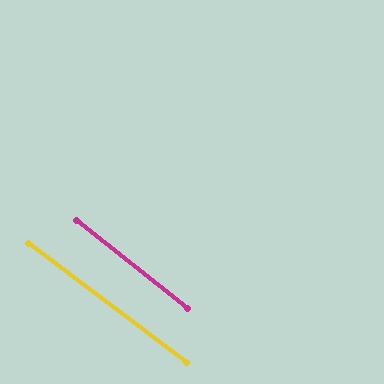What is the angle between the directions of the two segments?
Approximately 2 degrees.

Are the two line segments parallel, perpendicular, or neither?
Parallel — their directions differ by only 1.8°.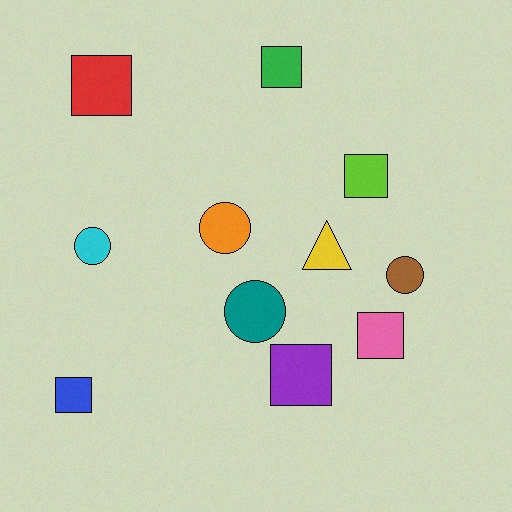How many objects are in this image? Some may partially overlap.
There are 11 objects.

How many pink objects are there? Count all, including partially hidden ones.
There is 1 pink object.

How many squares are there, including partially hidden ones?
There are 6 squares.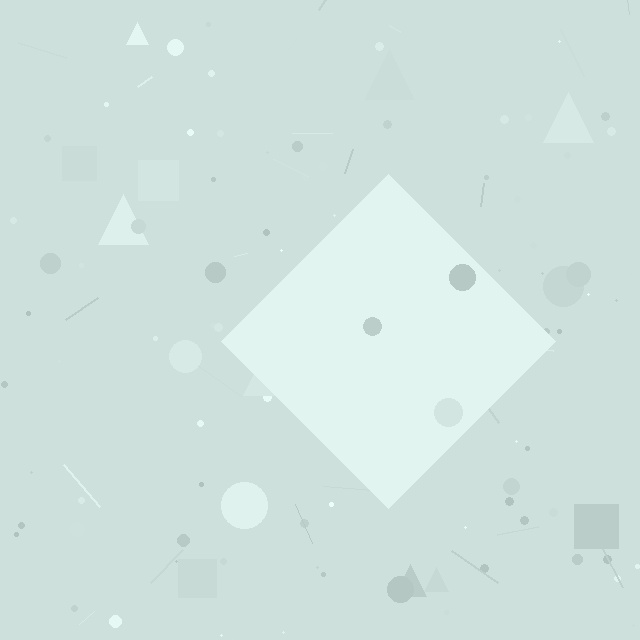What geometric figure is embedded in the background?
A diamond is embedded in the background.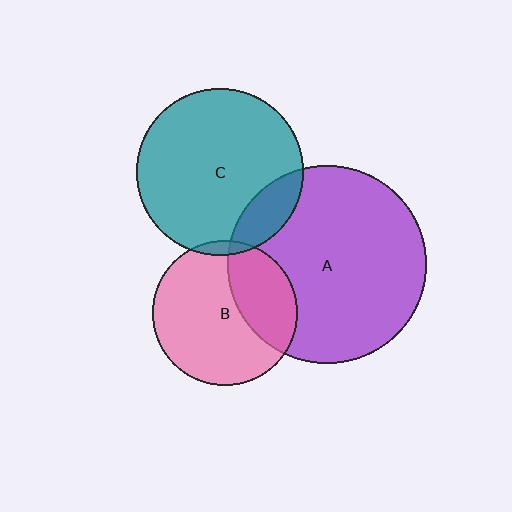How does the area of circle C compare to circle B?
Approximately 1.3 times.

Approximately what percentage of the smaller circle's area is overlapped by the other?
Approximately 5%.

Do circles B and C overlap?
Yes.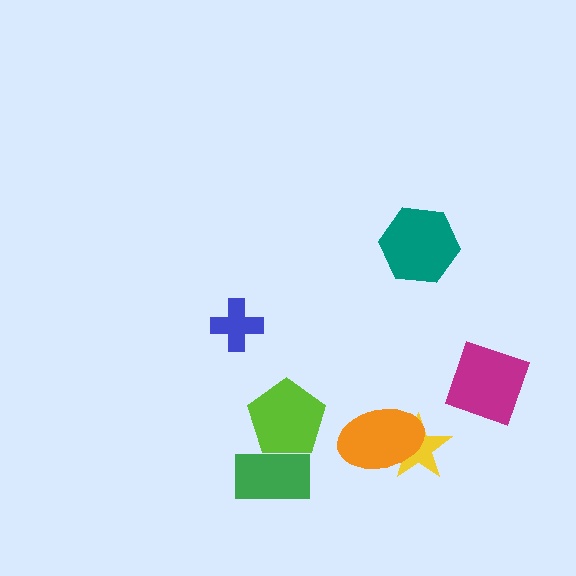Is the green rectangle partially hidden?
Yes, it is partially covered by another shape.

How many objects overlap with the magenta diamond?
0 objects overlap with the magenta diamond.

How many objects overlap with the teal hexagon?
0 objects overlap with the teal hexagon.